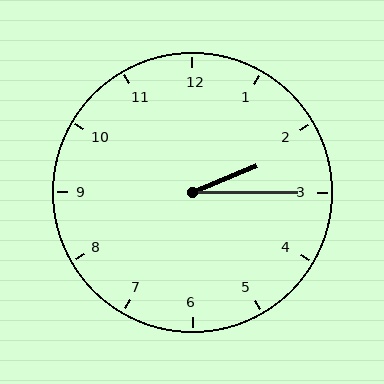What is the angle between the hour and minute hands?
Approximately 22 degrees.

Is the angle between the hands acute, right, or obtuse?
It is acute.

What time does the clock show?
2:15.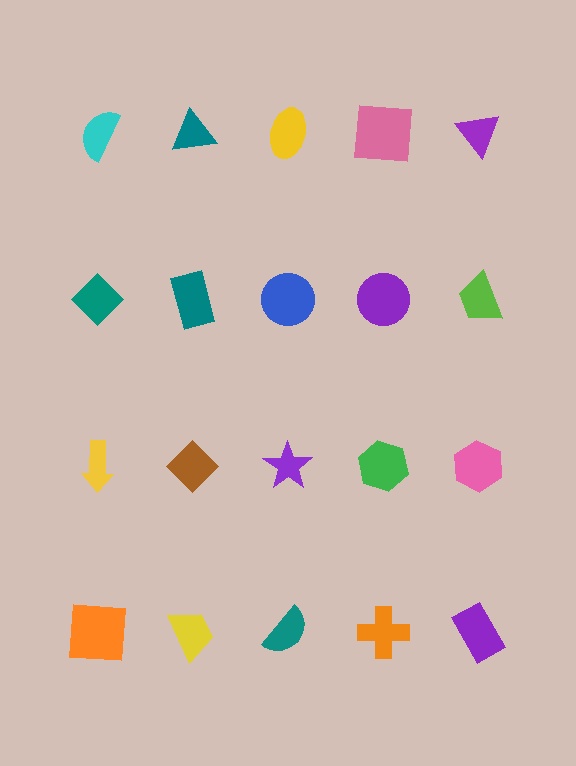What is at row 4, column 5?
A purple rectangle.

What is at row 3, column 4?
A green hexagon.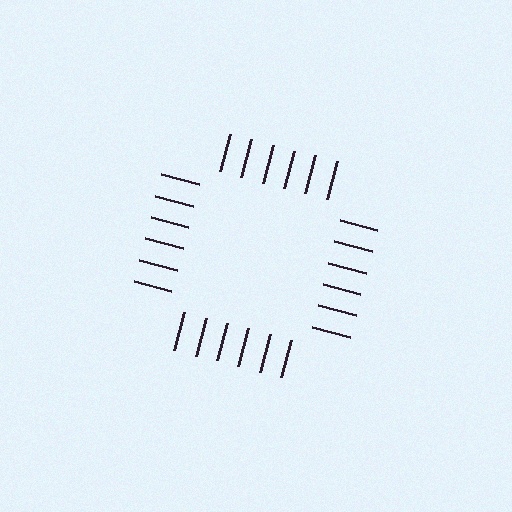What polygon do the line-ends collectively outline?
An illusory square — the line segments terminate on its edges but no continuous stroke is drawn.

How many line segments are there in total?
24 — 6 along each of the 4 edges.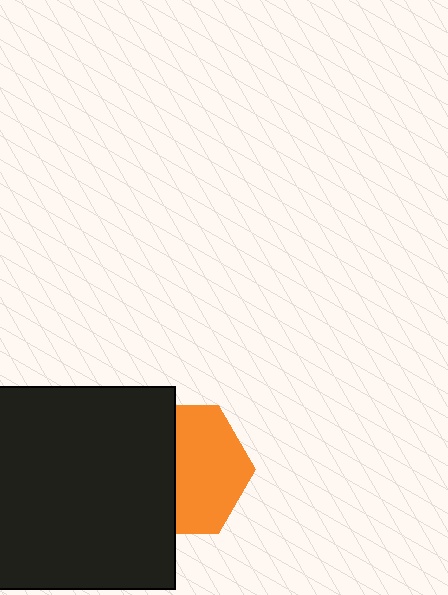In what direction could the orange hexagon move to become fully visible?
The orange hexagon could move right. That would shift it out from behind the black rectangle entirely.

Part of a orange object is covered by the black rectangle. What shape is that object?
It is a hexagon.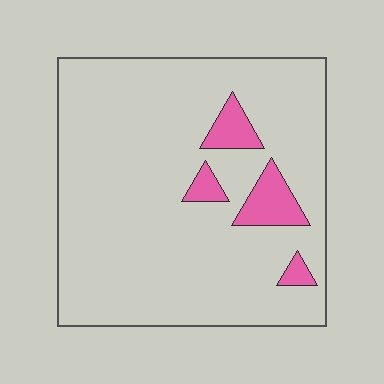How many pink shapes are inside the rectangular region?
4.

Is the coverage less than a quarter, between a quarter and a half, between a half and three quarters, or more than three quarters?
Less than a quarter.